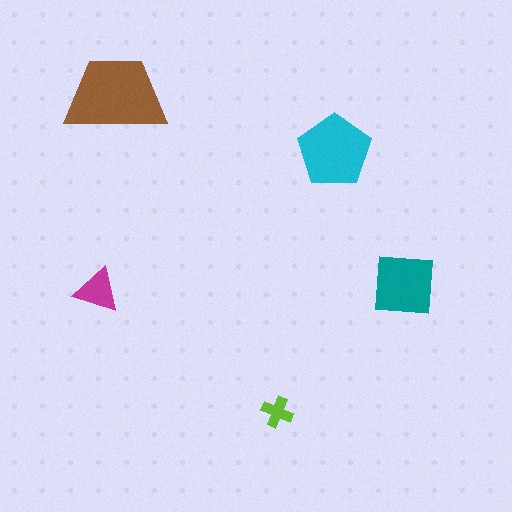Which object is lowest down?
The lime cross is bottommost.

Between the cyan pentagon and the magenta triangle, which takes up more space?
The cyan pentagon.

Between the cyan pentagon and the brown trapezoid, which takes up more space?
The brown trapezoid.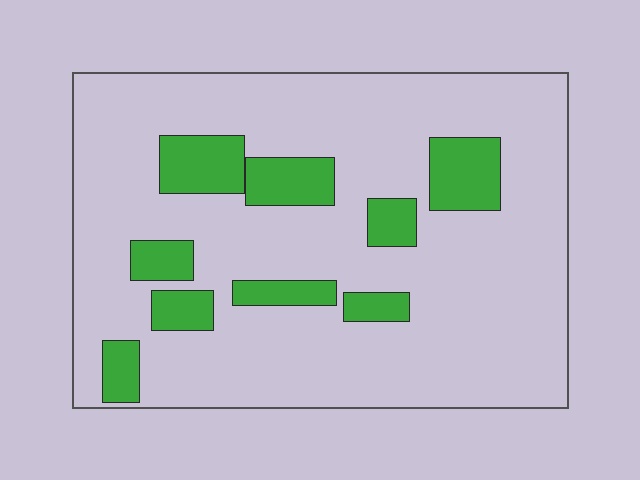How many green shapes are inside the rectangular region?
9.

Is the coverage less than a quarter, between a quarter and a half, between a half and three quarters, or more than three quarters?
Less than a quarter.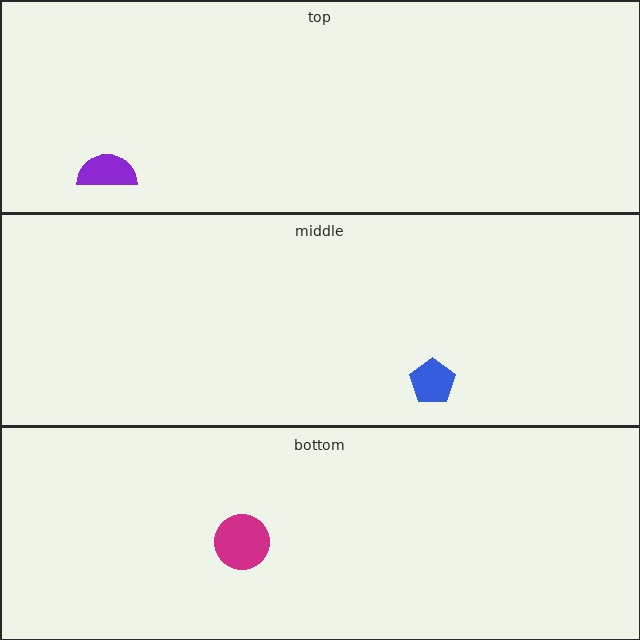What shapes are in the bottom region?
The magenta circle.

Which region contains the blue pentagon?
The middle region.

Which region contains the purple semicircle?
The top region.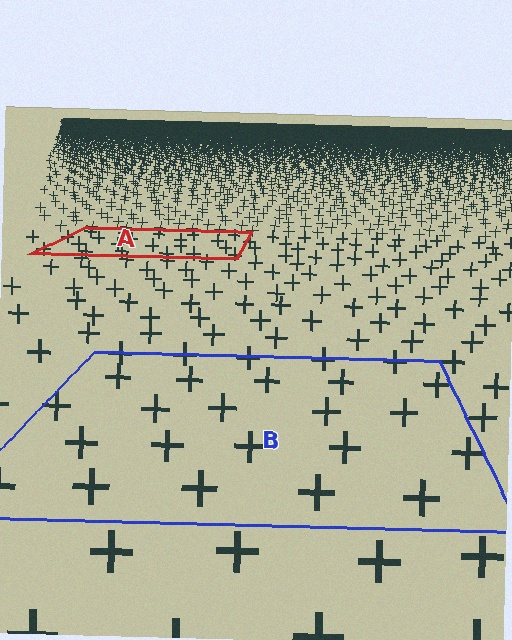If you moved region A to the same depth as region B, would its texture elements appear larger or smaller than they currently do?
They would appear larger. At a closer depth, the same texture elements are projected at a bigger on-screen size.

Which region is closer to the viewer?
Region B is closer. The texture elements there are larger and more spread out.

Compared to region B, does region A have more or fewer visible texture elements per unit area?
Region A has more texture elements per unit area — they are packed more densely because it is farther away.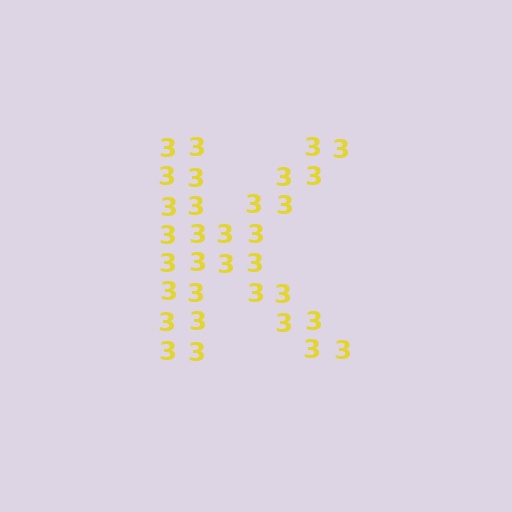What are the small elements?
The small elements are digit 3's.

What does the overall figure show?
The overall figure shows the letter K.